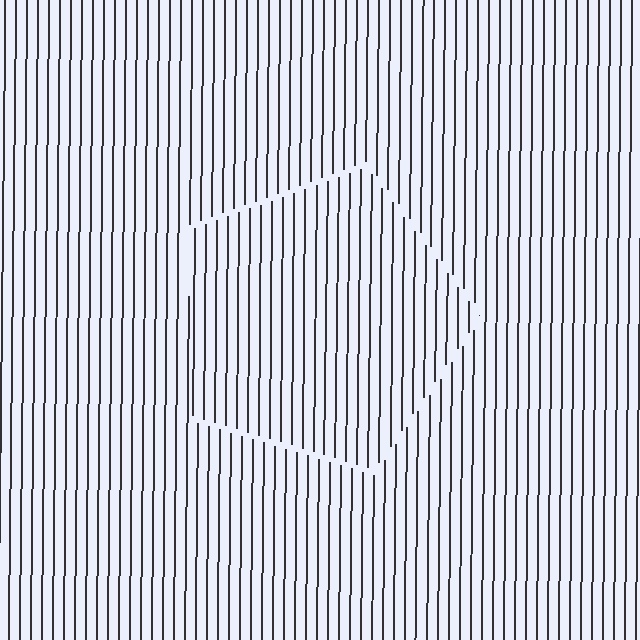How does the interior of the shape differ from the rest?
The interior of the shape contains the same grating, shifted by half a period — the contour is defined by the phase discontinuity where line-ends from the inner and outer gratings abut.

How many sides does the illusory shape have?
5 sides — the line-ends trace a pentagon.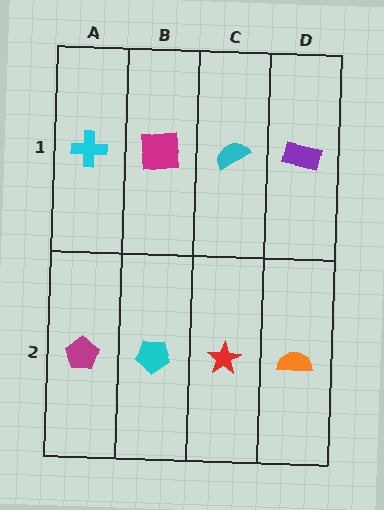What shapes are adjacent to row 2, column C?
A cyan semicircle (row 1, column C), a cyan pentagon (row 2, column B), an orange semicircle (row 2, column D).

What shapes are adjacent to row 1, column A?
A magenta pentagon (row 2, column A), a magenta square (row 1, column B).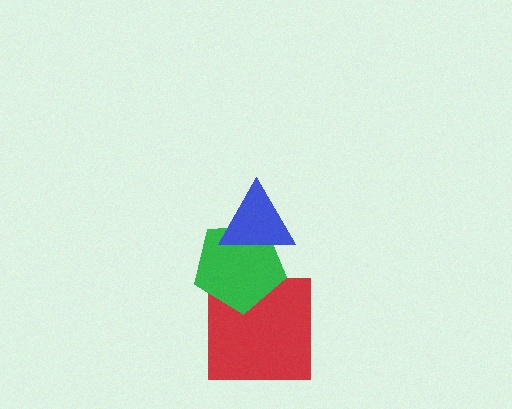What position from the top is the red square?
The red square is 3rd from the top.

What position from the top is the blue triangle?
The blue triangle is 1st from the top.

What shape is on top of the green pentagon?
The blue triangle is on top of the green pentagon.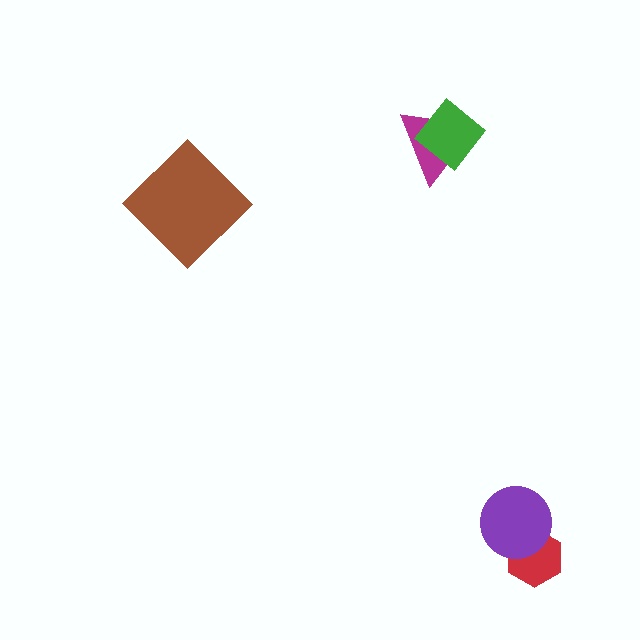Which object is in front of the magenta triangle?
The green diamond is in front of the magenta triangle.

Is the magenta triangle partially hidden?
Yes, it is partially covered by another shape.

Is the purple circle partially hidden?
No, no other shape covers it.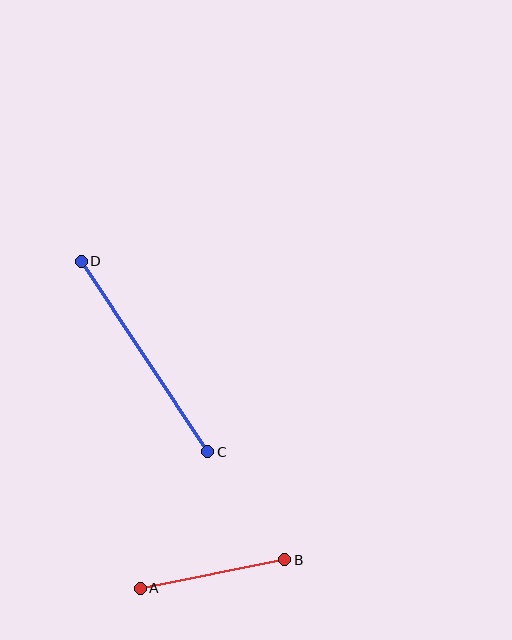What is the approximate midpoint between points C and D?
The midpoint is at approximately (145, 356) pixels.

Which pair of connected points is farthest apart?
Points C and D are farthest apart.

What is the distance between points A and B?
The distance is approximately 147 pixels.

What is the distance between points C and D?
The distance is approximately 228 pixels.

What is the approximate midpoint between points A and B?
The midpoint is at approximately (213, 574) pixels.